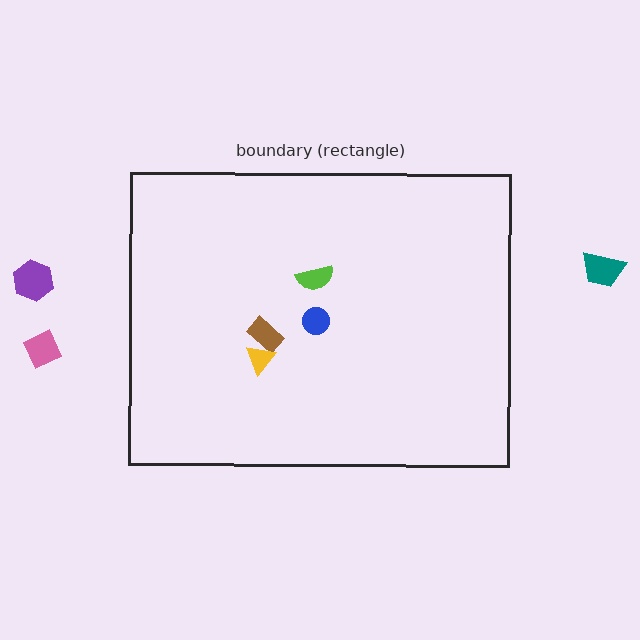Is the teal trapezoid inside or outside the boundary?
Outside.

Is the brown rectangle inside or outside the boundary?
Inside.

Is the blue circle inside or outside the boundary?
Inside.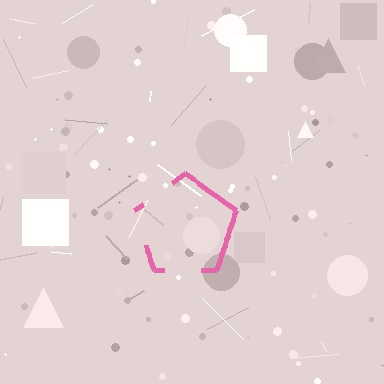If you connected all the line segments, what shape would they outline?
They would outline a pentagon.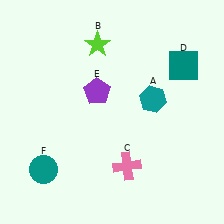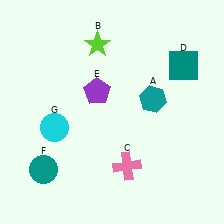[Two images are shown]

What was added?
A cyan circle (G) was added in Image 2.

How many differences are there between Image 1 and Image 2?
There is 1 difference between the two images.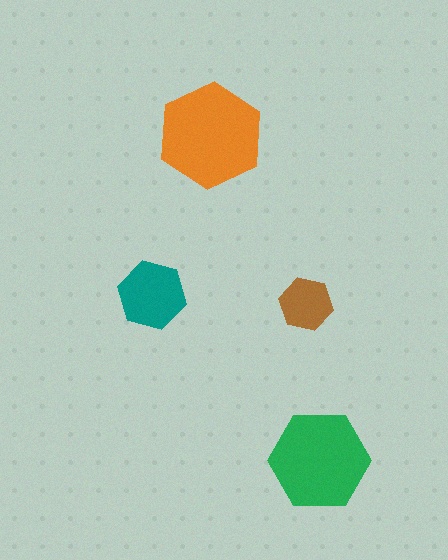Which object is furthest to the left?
The teal hexagon is leftmost.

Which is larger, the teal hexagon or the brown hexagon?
The teal one.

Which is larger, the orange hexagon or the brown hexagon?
The orange one.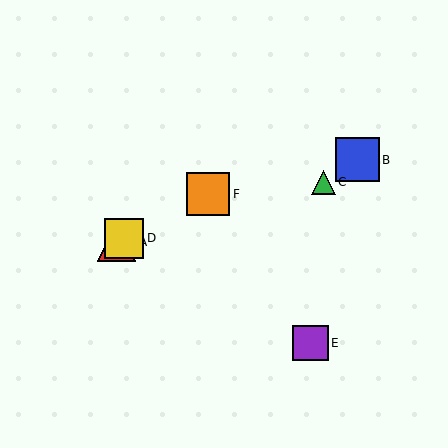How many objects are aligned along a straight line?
3 objects (A, D, F) are aligned along a straight line.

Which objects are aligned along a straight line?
Objects A, D, F are aligned along a straight line.